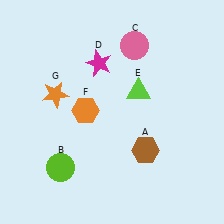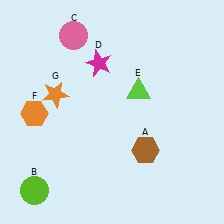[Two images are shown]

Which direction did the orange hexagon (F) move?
The orange hexagon (F) moved left.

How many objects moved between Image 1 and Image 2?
3 objects moved between the two images.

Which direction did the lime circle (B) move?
The lime circle (B) moved left.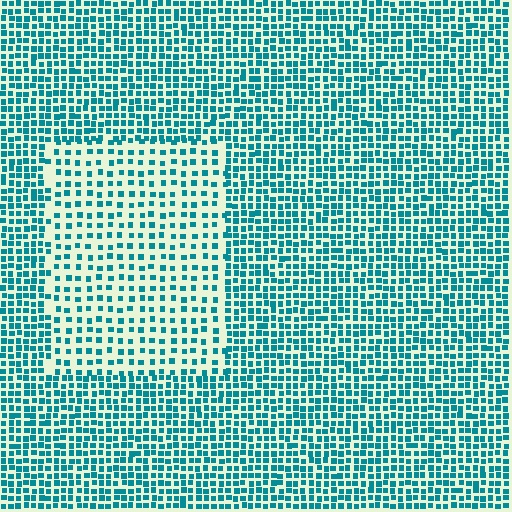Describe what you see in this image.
The image contains small teal elements arranged at two different densities. A rectangle-shaped region is visible where the elements are less densely packed than the surrounding area.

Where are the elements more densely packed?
The elements are more densely packed outside the rectangle boundary.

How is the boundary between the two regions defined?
The boundary is defined by a change in element density (approximately 2.0x ratio). All elements are the same color, size, and shape.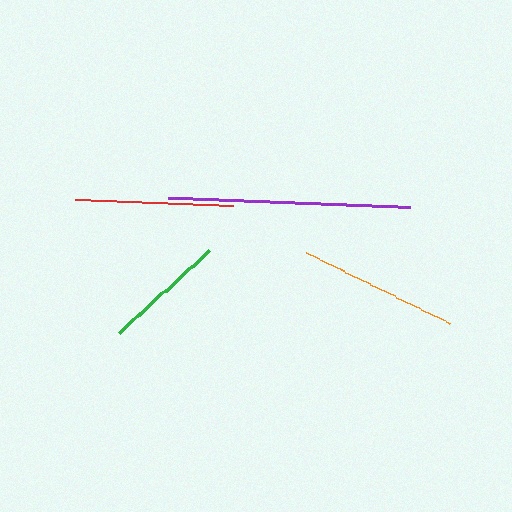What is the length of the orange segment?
The orange segment is approximately 159 pixels long.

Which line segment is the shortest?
The green line is the shortest at approximately 123 pixels.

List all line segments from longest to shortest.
From longest to shortest: purple, orange, red, green.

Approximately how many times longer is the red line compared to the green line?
The red line is approximately 1.3 times the length of the green line.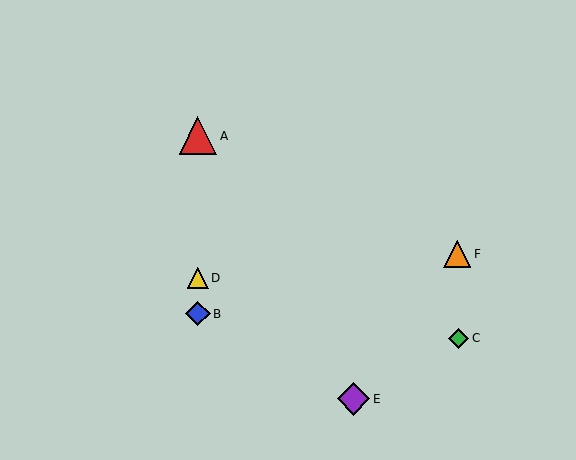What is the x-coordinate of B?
Object B is at x≈198.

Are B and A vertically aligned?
Yes, both are at x≈198.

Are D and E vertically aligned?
No, D is at x≈198 and E is at x≈354.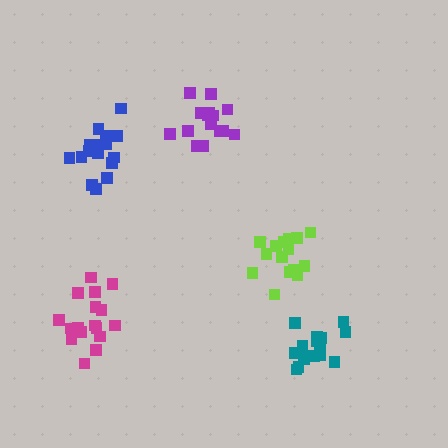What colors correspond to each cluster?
The clusters are colored: lime, teal, magenta, purple, blue.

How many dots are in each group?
Group 1: 15 dots, Group 2: 16 dots, Group 3: 17 dots, Group 4: 16 dots, Group 5: 16 dots (80 total).